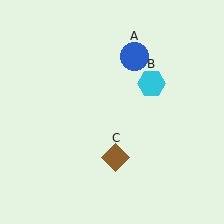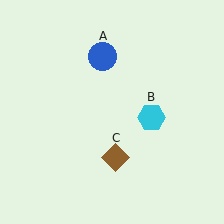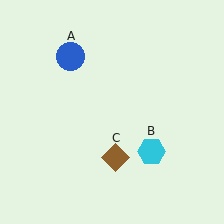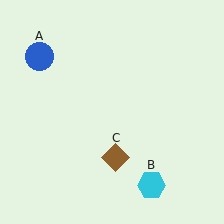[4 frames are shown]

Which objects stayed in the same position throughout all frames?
Brown diamond (object C) remained stationary.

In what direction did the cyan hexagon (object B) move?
The cyan hexagon (object B) moved down.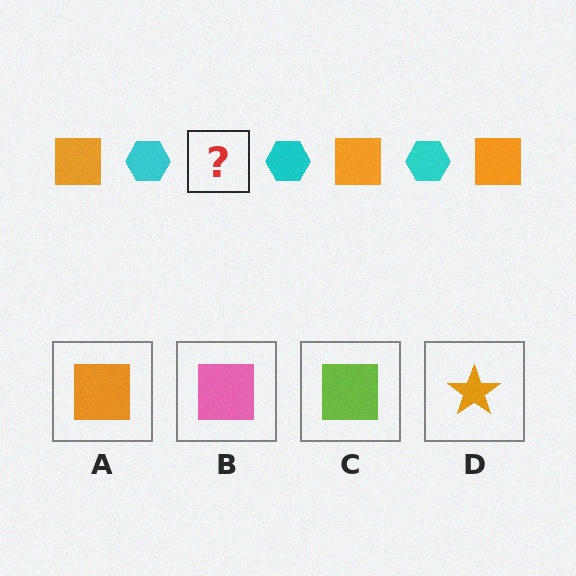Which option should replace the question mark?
Option A.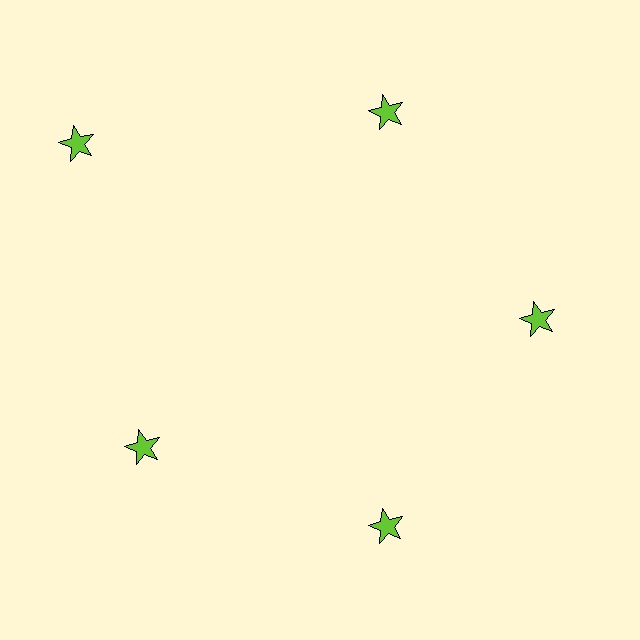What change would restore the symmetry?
The symmetry would be restored by moving it inward, back onto the ring so that all 5 stars sit at equal angles and equal distance from the center.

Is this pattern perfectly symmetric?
No. The 5 lime stars are arranged in a ring, but one element near the 10 o'clock position is pushed outward from the center, breaking the 5-fold rotational symmetry.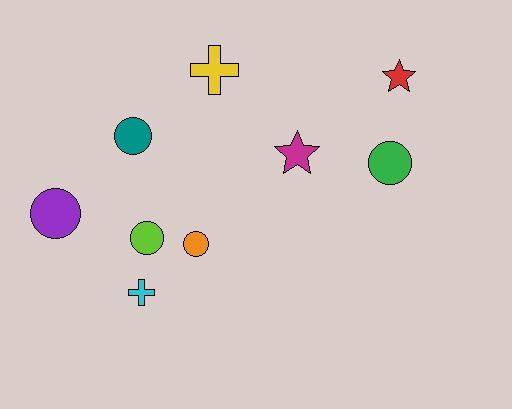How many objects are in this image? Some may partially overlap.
There are 9 objects.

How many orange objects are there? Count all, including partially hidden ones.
There is 1 orange object.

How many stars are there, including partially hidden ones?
There are 2 stars.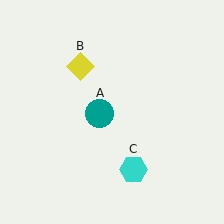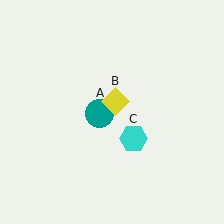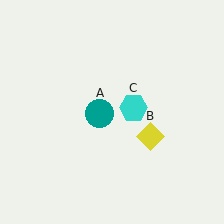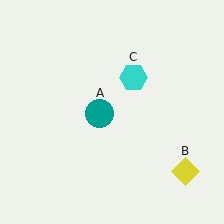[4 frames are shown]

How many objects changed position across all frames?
2 objects changed position: yellow diamond (object B), cyan hexagon (object C).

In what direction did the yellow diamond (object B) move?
The yellow diamond (object B) moved down and to the right.